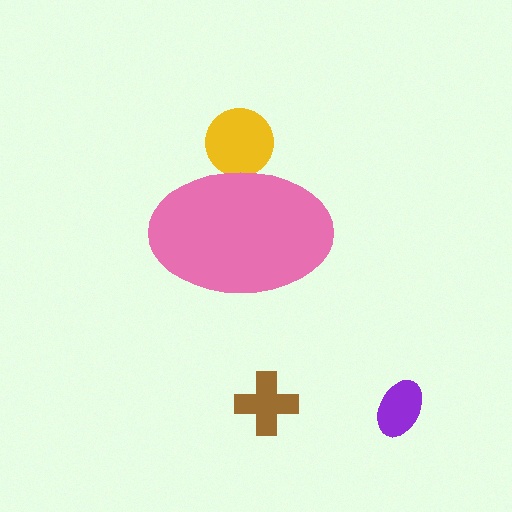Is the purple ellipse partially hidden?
No, the purple ellipse is fully visible.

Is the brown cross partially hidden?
No, the brown cross is fully visible.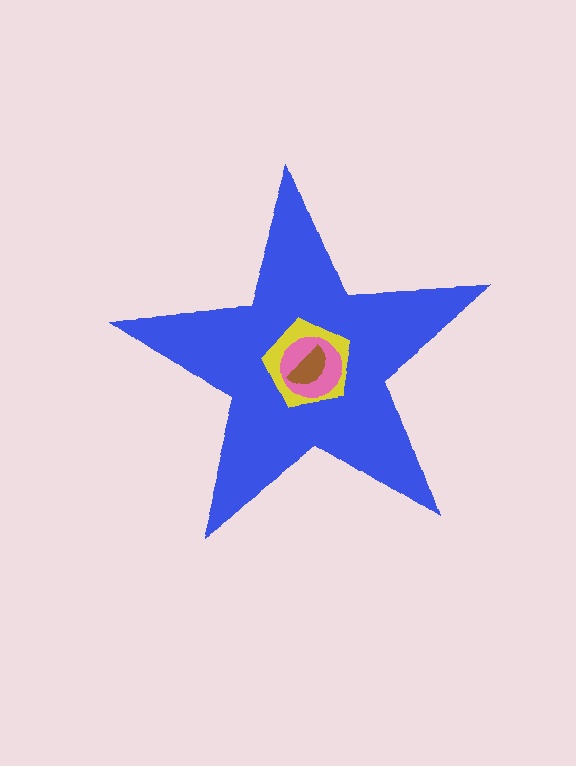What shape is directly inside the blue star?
The yellow pentagon.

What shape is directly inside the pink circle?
The brown semicircle.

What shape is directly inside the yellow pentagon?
The pink circle.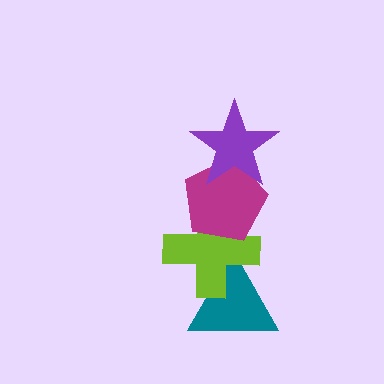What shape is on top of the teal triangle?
The lime cross is on top of the teal triangle.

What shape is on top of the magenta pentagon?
The purple star is on top of the magenta pentagon.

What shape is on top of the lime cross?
The magenta pentagon is on top of the lime cross.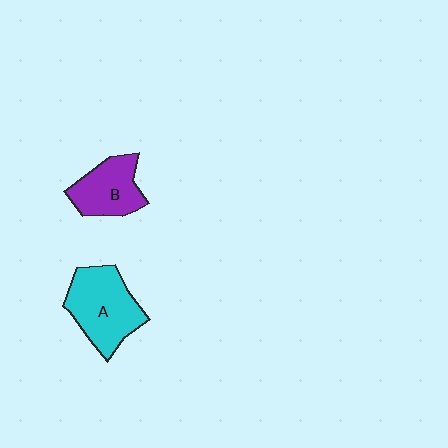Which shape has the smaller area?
Shape B (purple).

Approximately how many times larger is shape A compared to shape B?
Approximately 1.4 times.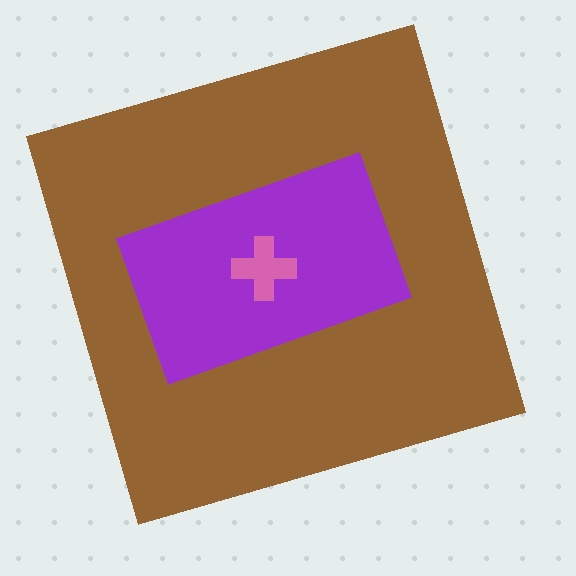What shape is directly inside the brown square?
The purple rectangle.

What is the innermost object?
The pink cross.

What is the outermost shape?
The brown square.